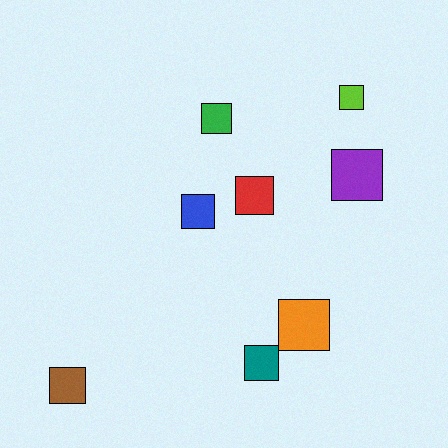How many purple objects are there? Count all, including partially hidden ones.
There is 1 purple object.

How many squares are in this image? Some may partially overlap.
There are 8 squares.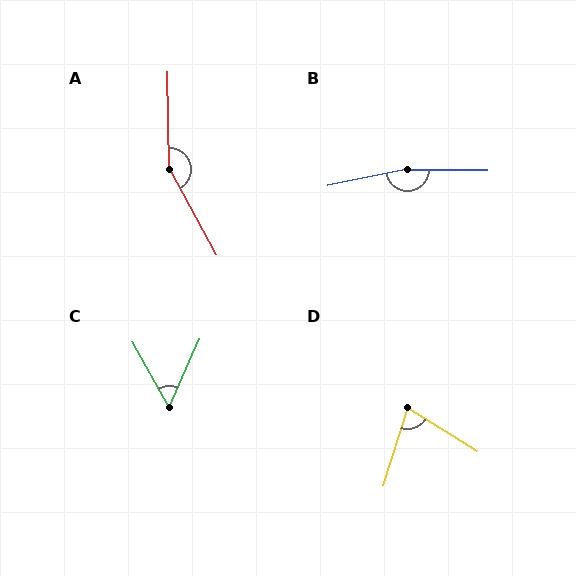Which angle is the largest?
B, at approximately 168 degrees.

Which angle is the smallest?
C, at approximately 53 degrees.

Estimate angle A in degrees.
Approximately 153 degrees.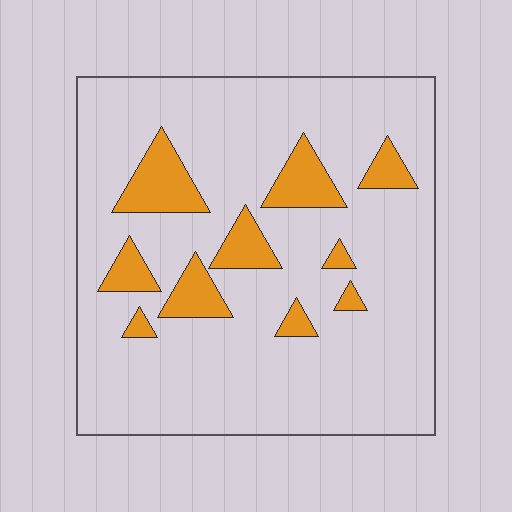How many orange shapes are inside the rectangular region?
10.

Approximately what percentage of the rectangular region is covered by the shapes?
Approximately 15%.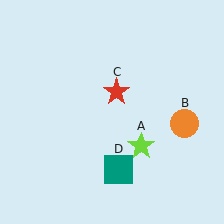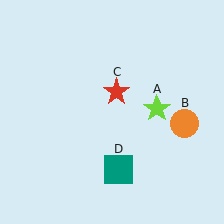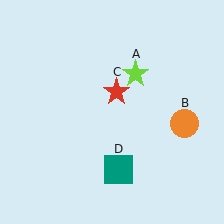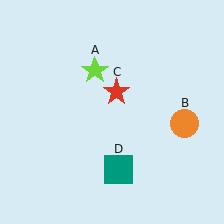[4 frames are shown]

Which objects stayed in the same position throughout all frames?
Orange circle (object B) and red star (object C) and teal square (object D) remained stationary.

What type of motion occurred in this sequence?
The lime star (object A) rotated counterclockwise around the center of the scene.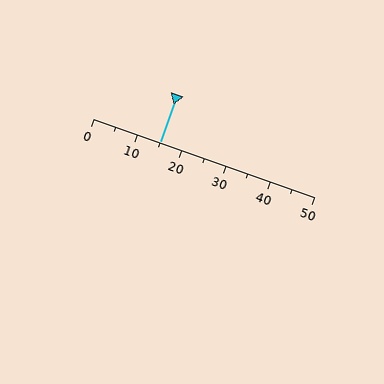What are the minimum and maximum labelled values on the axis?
The axis runs from 0 to 50.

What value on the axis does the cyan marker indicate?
The marker indicates approximately 15.